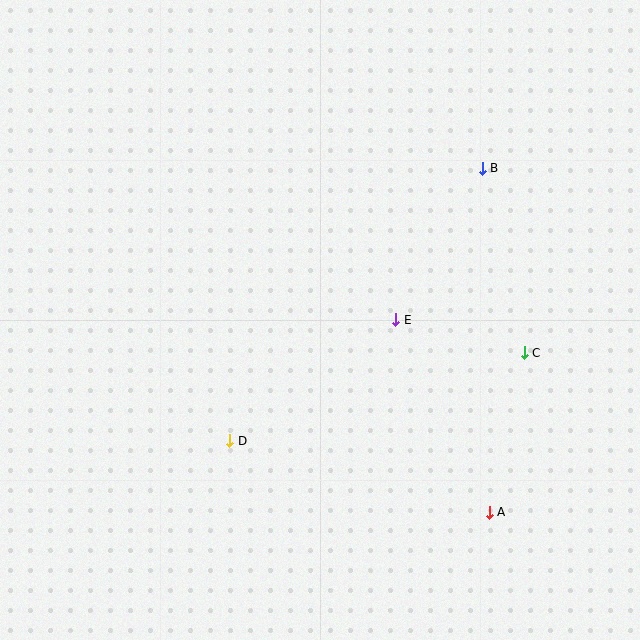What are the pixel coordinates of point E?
Point E is at (396, 320).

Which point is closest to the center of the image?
Point E at (396, 320) is closest to the center.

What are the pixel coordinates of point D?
Point D is at (230, 441).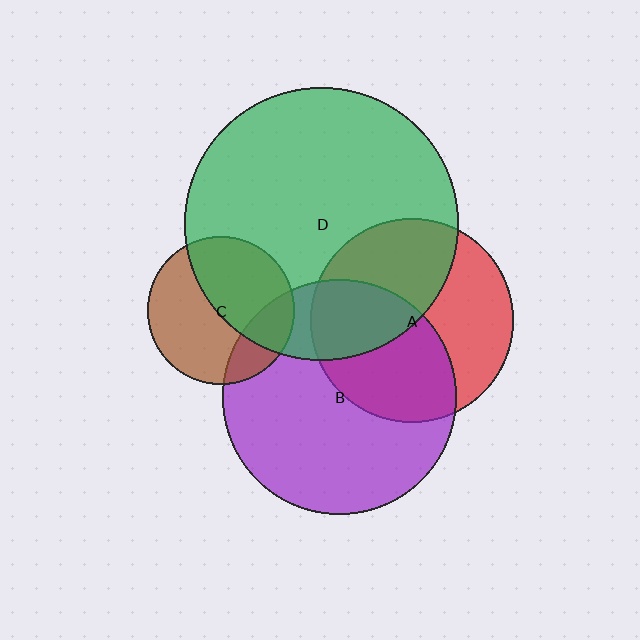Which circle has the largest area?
Circle D (green).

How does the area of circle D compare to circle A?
Approximately 1.8 times.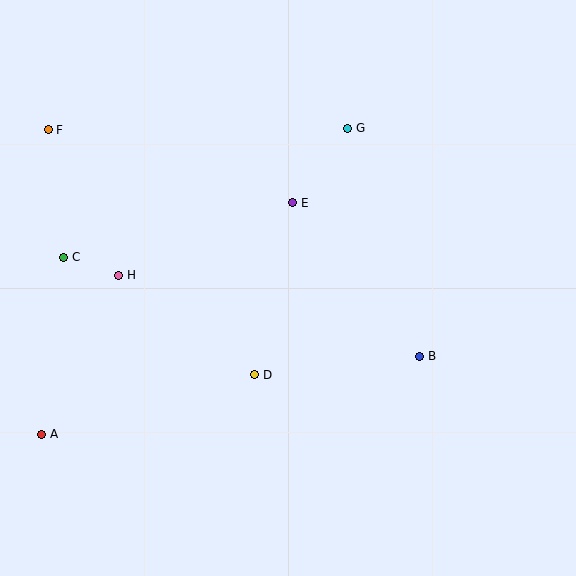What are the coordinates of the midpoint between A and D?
The midpoint between A and D is at (148, 404).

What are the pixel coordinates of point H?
Point H is at (119, 275).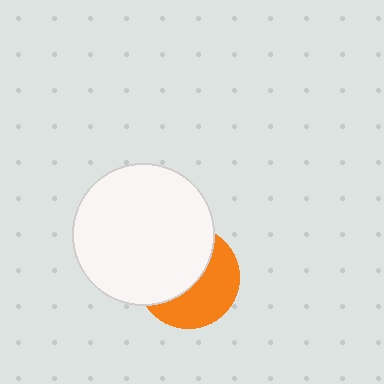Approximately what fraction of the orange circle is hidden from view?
Roughly 53% of the orange circle is hidden behind the white circle.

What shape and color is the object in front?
The object in front is a white circle.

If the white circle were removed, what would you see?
You would see the complete orange circle.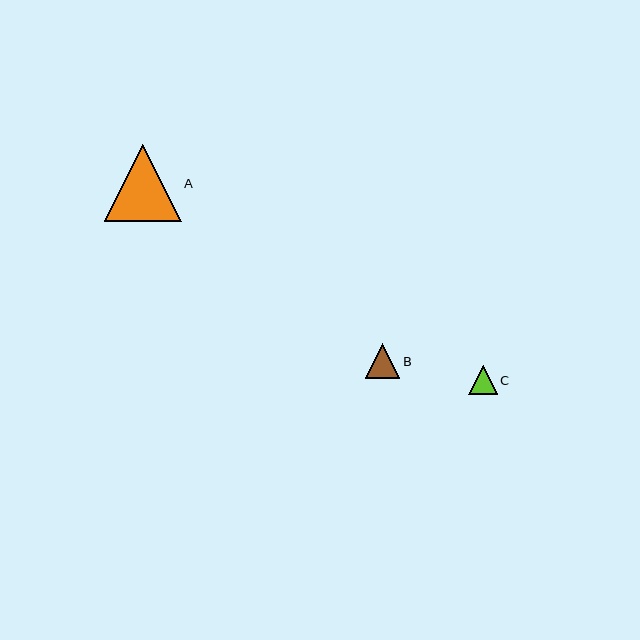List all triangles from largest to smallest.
From largest to smallest: A, B, C.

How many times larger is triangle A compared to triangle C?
Triangle A is approximately 2.7 times the size of triangle C.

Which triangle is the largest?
Triangle A is the largest with a size of approximately 77 pixels.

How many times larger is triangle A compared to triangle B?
Triangle A is approximately 2.2 times the size of triangle B.